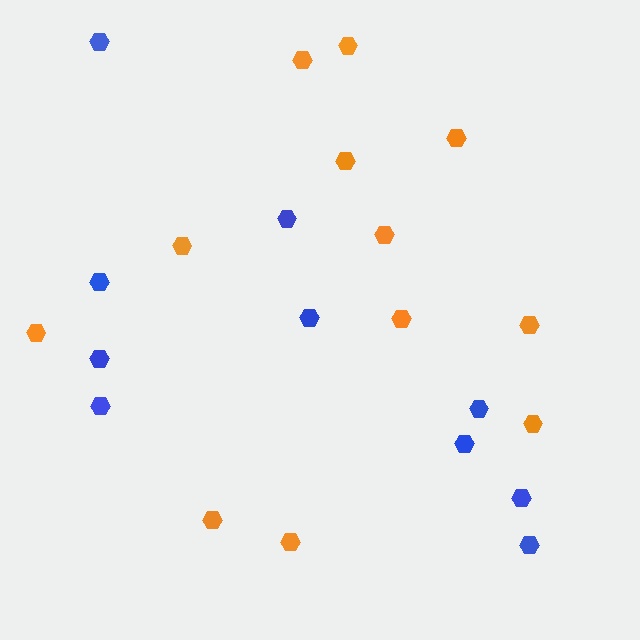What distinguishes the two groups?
There are 2 groups: one group of blue hexagons (10) and one group of orange hexagons (12).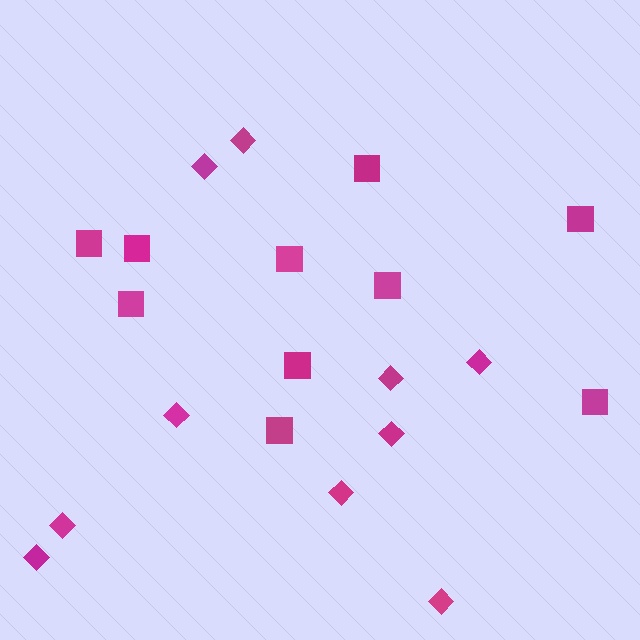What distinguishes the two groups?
There are 2 groups: one group of diamonds (10) and one group of squares (10).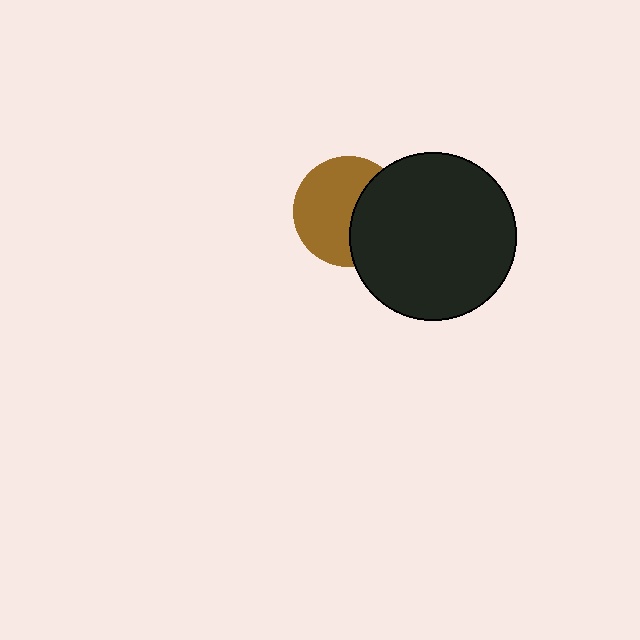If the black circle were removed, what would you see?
You would see the complete brown circle.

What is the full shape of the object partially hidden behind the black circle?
The partially hidden object is a brown circle.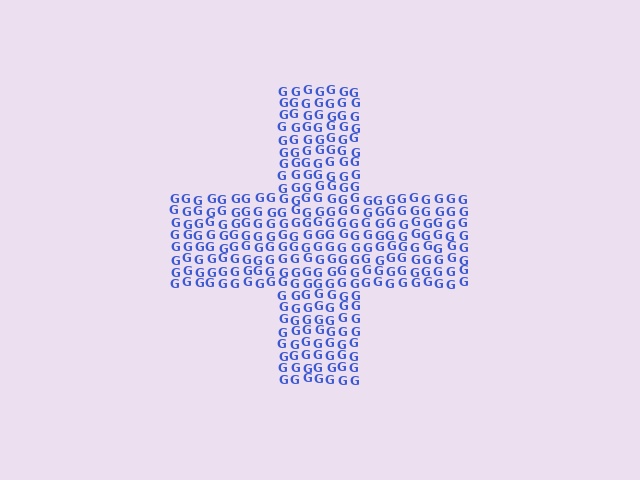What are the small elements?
The small elements are letter G's.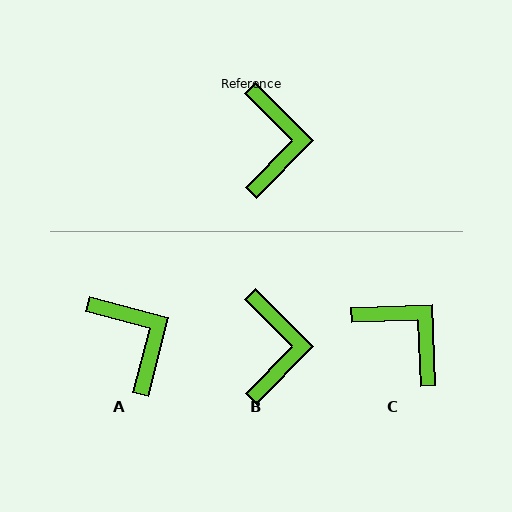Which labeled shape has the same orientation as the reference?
B.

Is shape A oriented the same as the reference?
No, it is off by about 30 degrees.